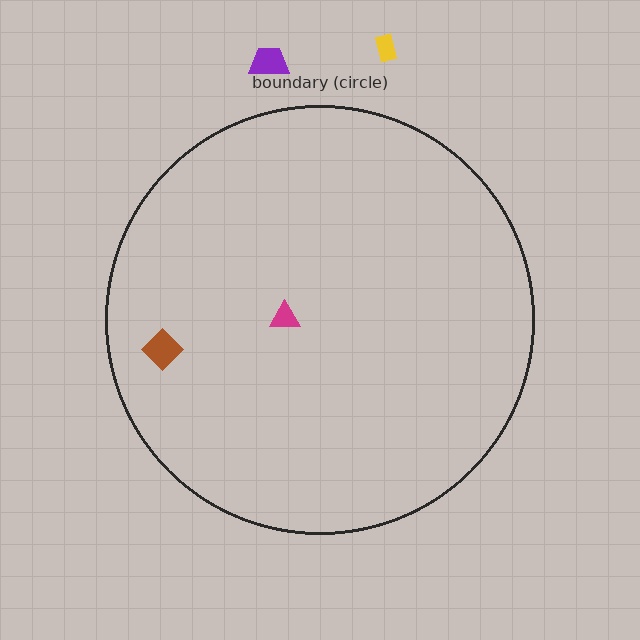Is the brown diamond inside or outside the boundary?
Inside.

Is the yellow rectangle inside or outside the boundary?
Outside.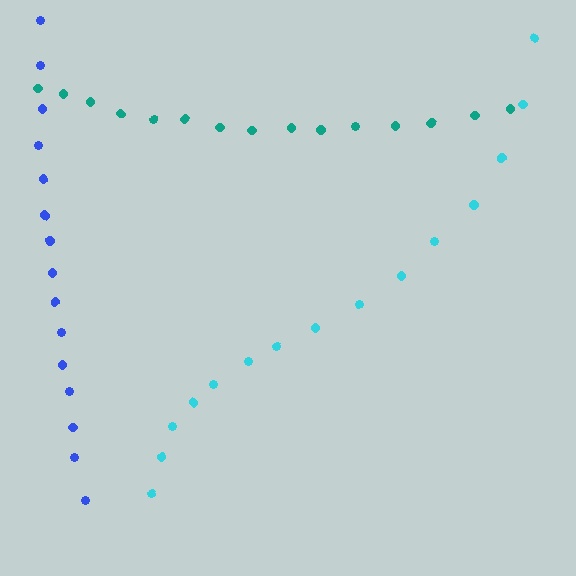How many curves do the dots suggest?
There are 3 distinct paths.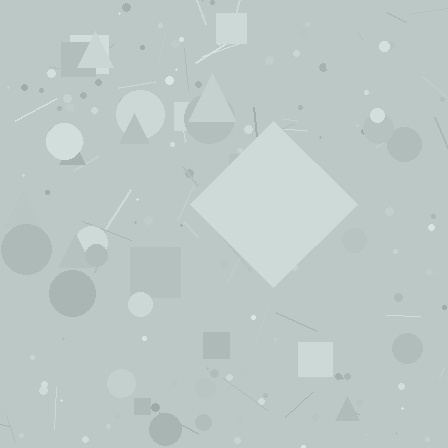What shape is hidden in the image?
A diamond is hidden in the image.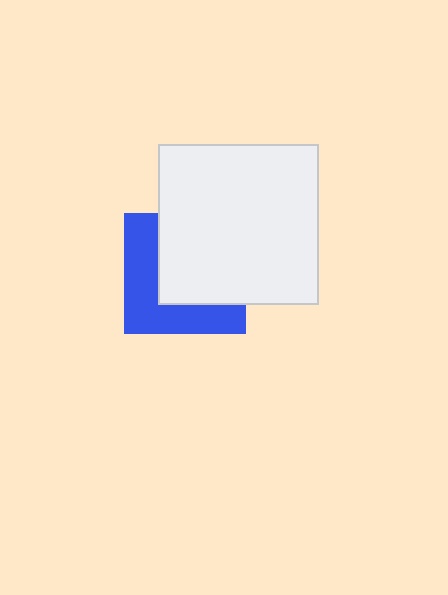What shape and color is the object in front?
The object in front is a white square.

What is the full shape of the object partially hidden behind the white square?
The partially hidden object is a blue square.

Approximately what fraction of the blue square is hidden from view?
Roughly 55% of the blue square is hidden behind the white square.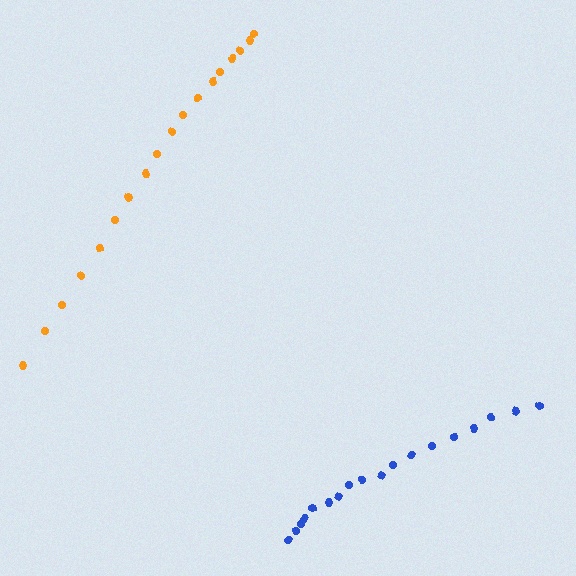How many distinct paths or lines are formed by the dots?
There are 2 distinct paths.